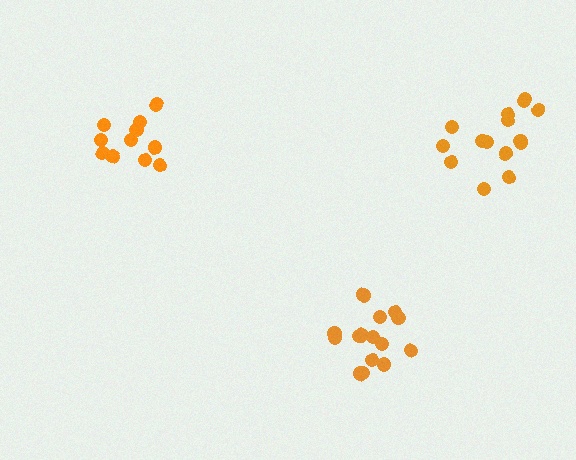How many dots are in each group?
Group 1: 15 dots, Group 2: 11 dots, Group 3: 15 dots (41 total).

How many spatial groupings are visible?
There are 3 spatial groupings.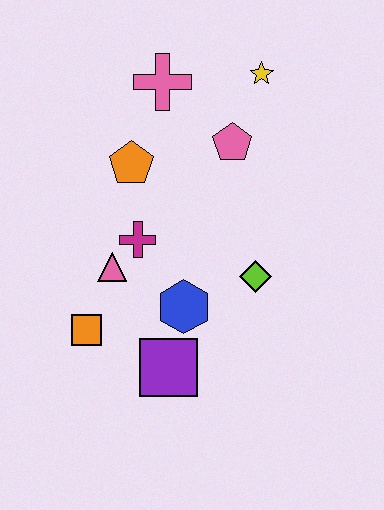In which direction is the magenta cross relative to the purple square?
The magenta cross is above the purple square.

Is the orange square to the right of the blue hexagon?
No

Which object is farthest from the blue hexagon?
The yellow star is farthest from the blue hexagon.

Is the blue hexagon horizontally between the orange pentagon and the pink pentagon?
Yes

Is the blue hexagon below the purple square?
No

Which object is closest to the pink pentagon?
The yellow star is closest to the pink pentagon.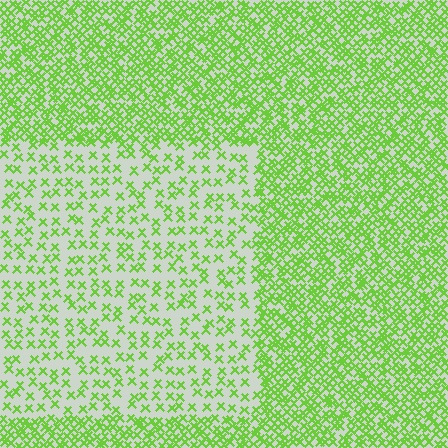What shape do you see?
I see a rectangle.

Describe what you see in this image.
The image contains small lime elements arranged at two different densities. A rectangle-shaped region is visible where the elements are less densely packed than the surrounding area.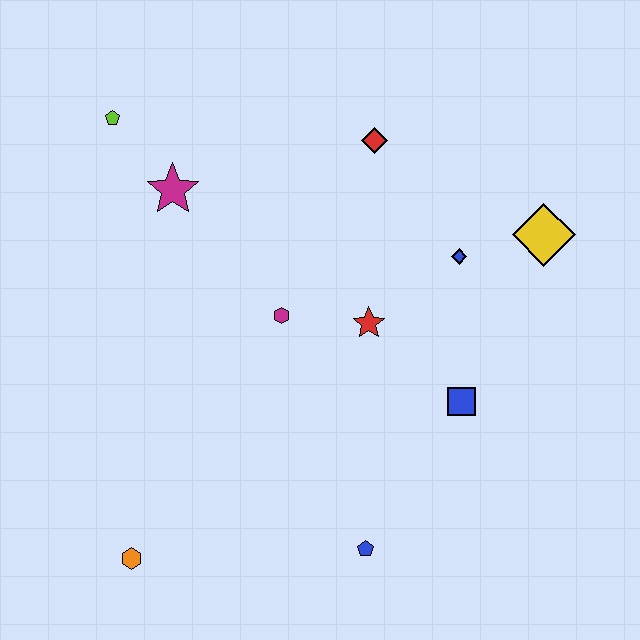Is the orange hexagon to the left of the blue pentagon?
Yes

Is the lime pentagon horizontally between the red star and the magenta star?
No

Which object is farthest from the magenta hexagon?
The orange hexagon is farthest from the magenta hexagon.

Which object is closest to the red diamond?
The blue diamond is closest to the red diamond.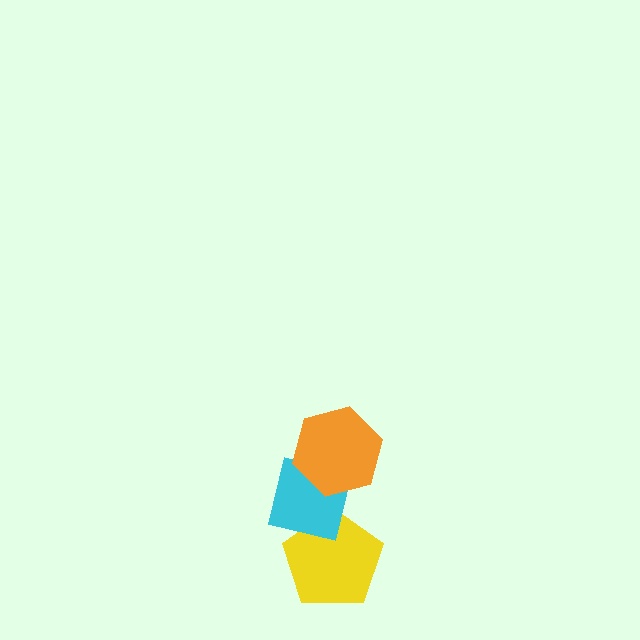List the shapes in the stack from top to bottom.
From top to bottom: the orange hexagon, the cyan square, the yellow pentagon.